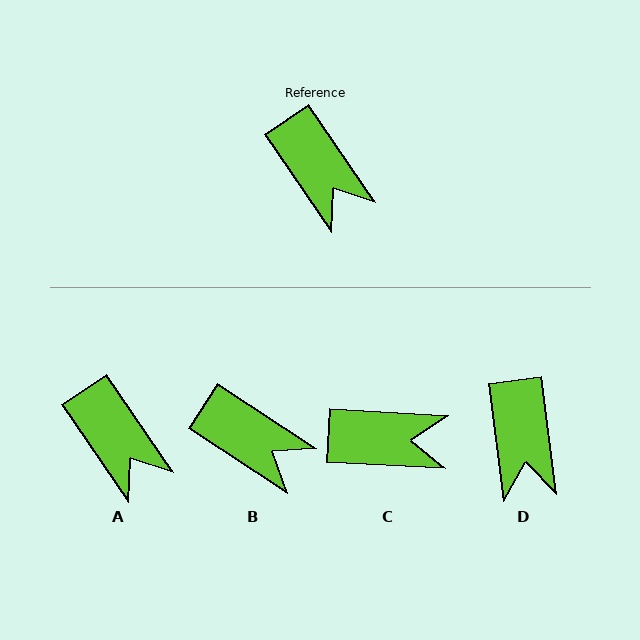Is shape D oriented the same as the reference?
No, it is off by about 27 degrees.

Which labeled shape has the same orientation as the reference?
A.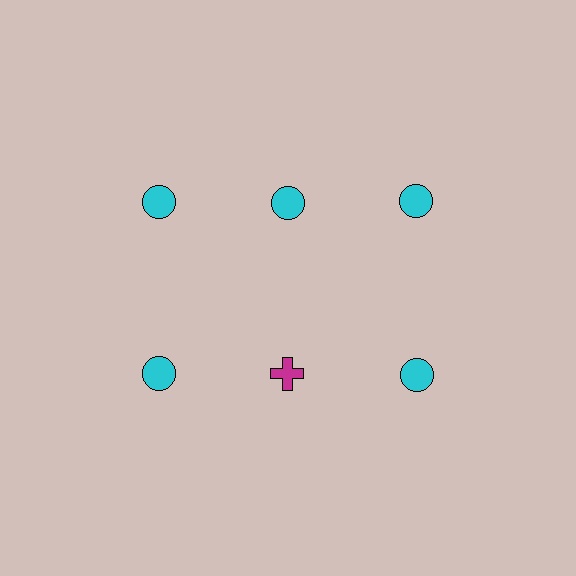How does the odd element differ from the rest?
It differs in both color (magenta instead of cyan) and shape (cross instead of circle).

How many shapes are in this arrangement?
There are 6 shapes arranged in a grid pattern.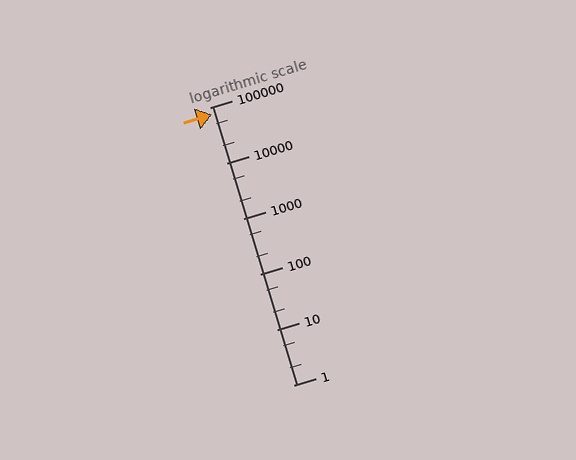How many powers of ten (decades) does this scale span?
The scale spans 5 decades, from 1 to 100000.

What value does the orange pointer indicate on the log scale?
The pointer indicates approximately 75000.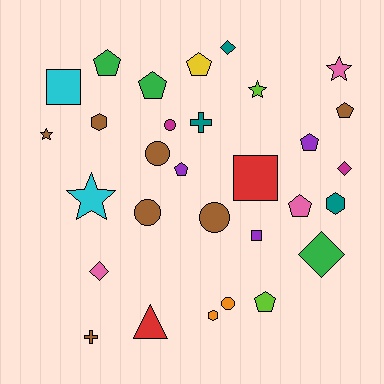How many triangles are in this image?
There is 1 triangle.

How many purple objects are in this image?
There are 3 purple objects.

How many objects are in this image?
There are 30 objects.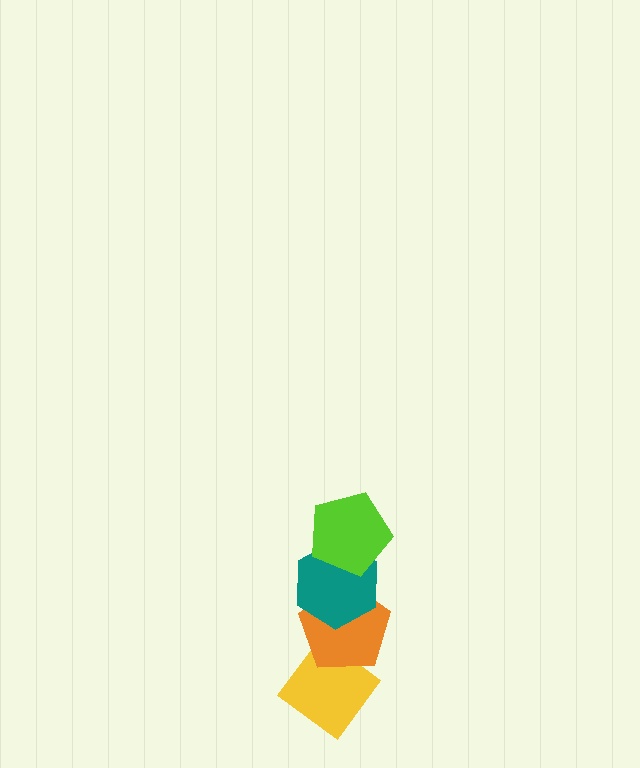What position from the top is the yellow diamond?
The yellow diamond is 4th from the top.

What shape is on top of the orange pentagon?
The teal hexagon is on top of the orange pentagon.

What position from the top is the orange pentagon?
The orange pentagon is 3rd from the top.